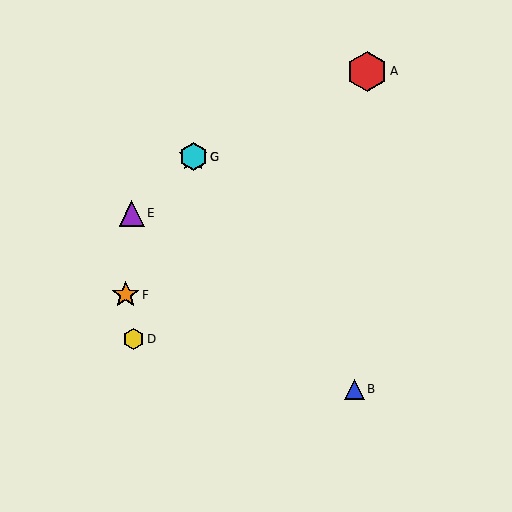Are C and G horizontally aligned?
Yes, both are at y≈157.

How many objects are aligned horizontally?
2 objects (C, G) are aligned horizontally.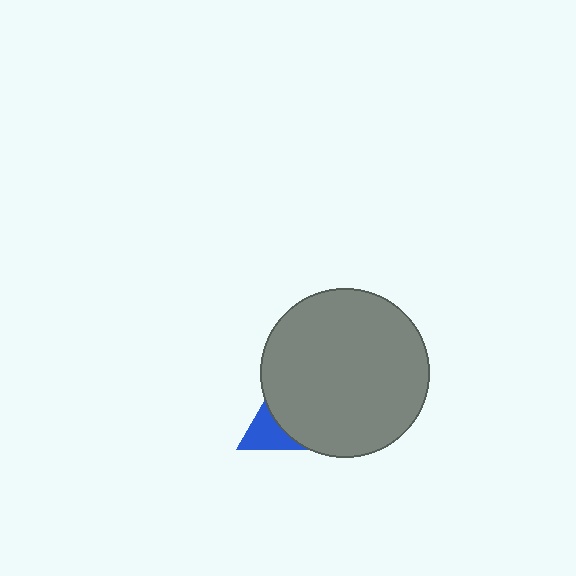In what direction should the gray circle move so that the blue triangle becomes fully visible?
The gray circle should move right. That is the shortest direction to clear the overlap and leave the blue triangle fully visible.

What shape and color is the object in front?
The object in front is a gray circle.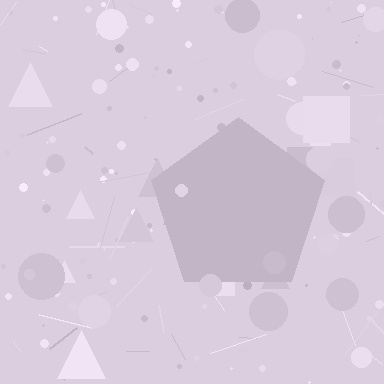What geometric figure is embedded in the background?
A pentagon is embedded in the background.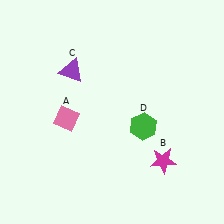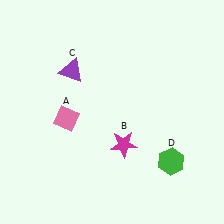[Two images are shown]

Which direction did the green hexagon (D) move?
The green hexagon (D) moved down.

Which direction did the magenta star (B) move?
The magenta star (B) moved left.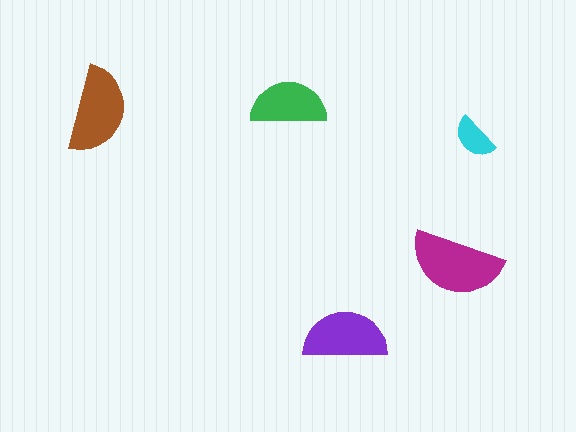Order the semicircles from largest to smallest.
the magenta one, the brown one, the purple one, the green one, the cyan one.